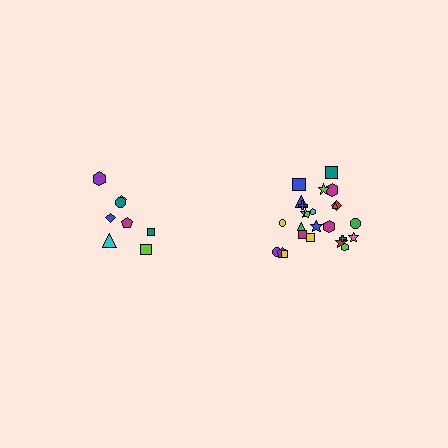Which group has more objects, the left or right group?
The right group.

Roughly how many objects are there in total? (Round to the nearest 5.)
Roughly 35 objects in total.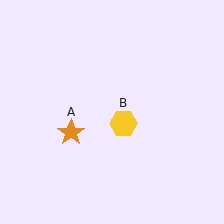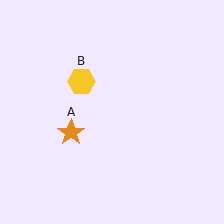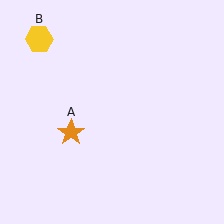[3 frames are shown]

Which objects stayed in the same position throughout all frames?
Orange star (object A) remained stationary.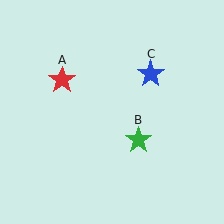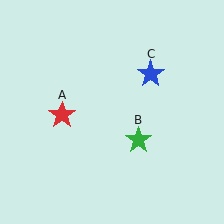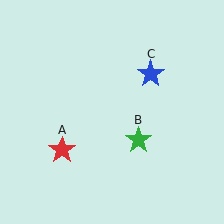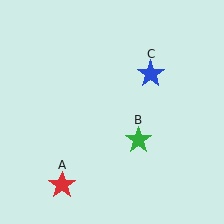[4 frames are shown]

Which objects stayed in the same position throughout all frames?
Green star (object B) and blue star (object C) remained stationary.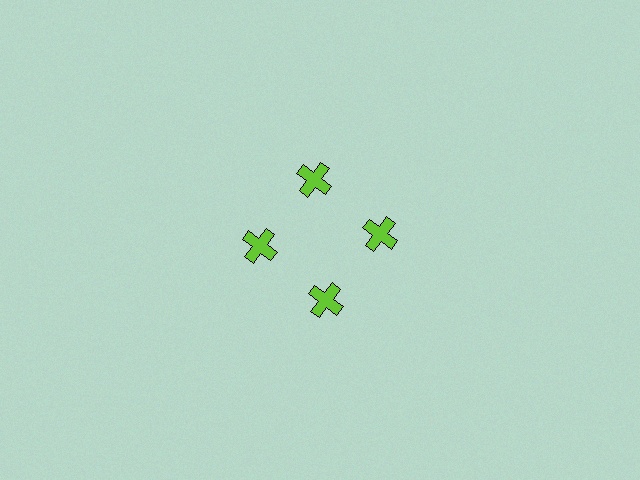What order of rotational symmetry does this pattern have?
This pattern has 4-fold rotational symmetry.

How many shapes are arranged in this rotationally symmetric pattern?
There are 4 shapes, arranged in 4 groups of 1.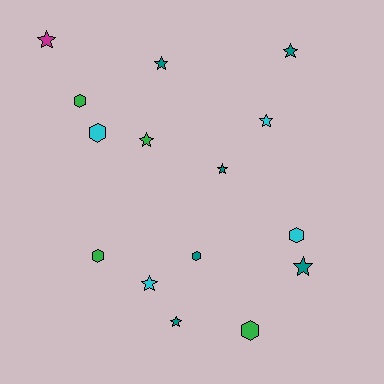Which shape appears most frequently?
Star, with 9 objects.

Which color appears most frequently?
Teal, with 6 objects.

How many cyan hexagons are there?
There are 2 cyan hexagons.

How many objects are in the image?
There are 15 objects.